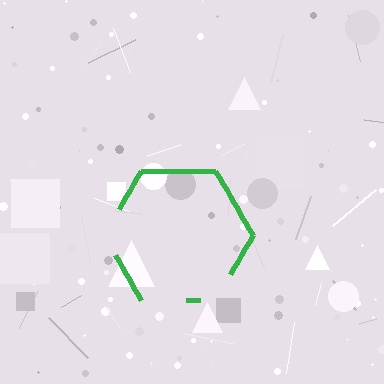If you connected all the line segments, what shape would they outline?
They would outline a hexagon.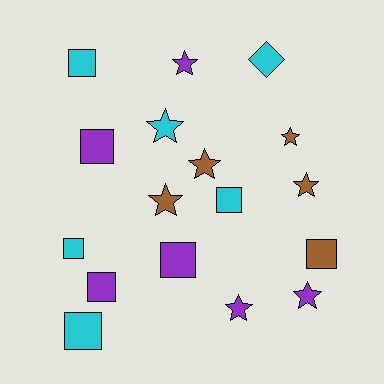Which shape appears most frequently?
Star, with 8 objects.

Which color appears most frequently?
Cyan, with 6 objects.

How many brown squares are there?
There is 1 brown square.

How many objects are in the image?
There are 17 objects.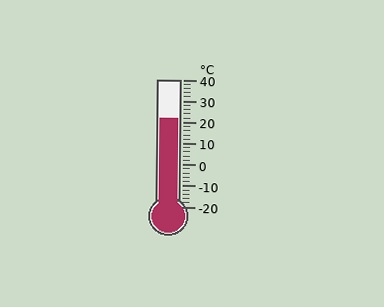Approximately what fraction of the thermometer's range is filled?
The thermometer is filled to approximately 70% of its range.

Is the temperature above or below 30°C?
The temperature is below 30°C.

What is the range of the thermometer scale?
The thermometer scale ranges from -20°C to 40°C.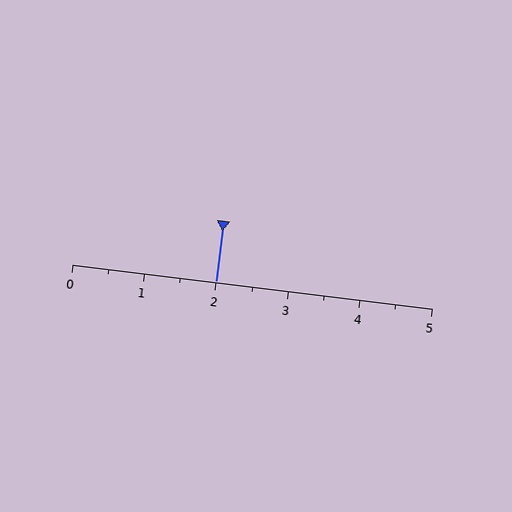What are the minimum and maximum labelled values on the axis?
The axis runs from 0 to 5.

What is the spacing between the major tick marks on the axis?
The major ticks are spaced 1 apart.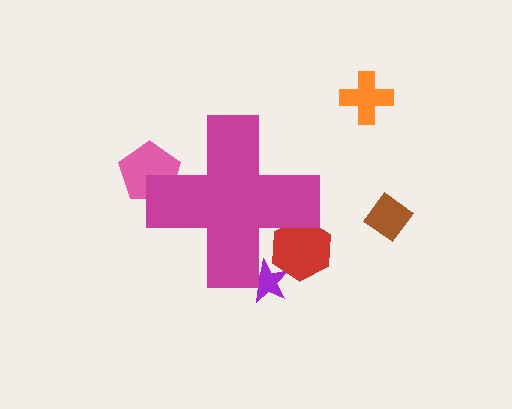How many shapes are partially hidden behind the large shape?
3 shapes are partially hidden.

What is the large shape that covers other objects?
A magenta cross.